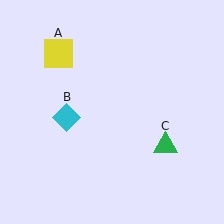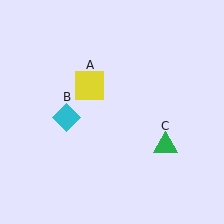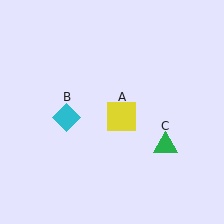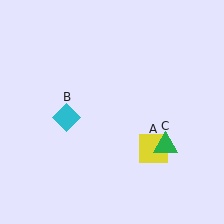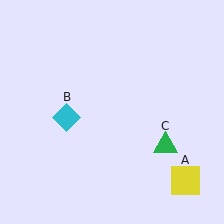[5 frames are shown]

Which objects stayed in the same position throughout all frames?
Cyan diamond (object B) and green triangle (object C) remained stationary.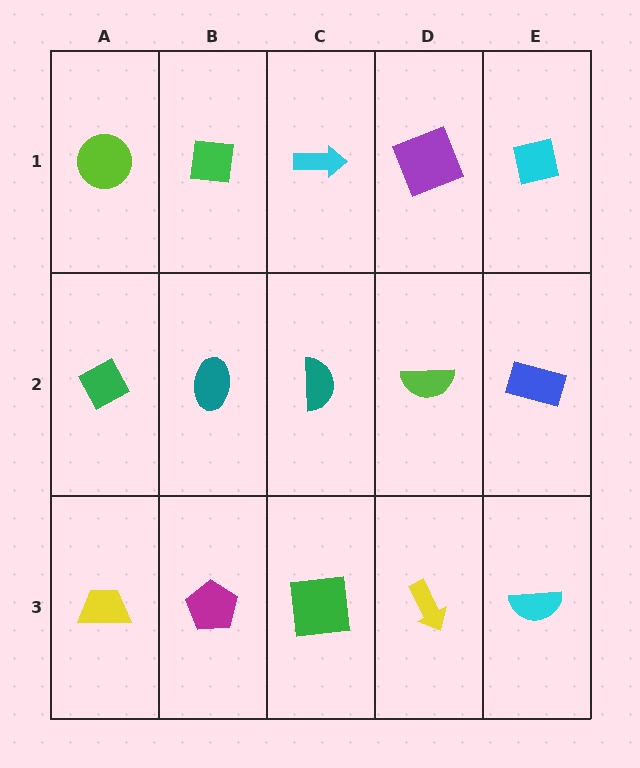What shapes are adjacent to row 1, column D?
A lime semicircle (row 2, column D), a cyan arrow (row 1, column C), a cyan square (row 1, column E).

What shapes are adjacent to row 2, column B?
A green square (row 1, column B), a magenta pentagon (row 3, column B), a green diamond (row 2, column A), a teal semicircle (row 2, column C).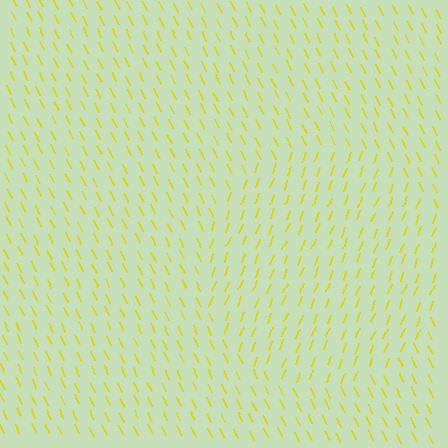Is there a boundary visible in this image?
Yes, there is a texture boundary formed by a change in line orientation.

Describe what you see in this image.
The image is filled with small yellow line segments. A circle region in the image has lines oriented differently from the surrounding lines, creating a visible texture boundary.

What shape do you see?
I see a circle.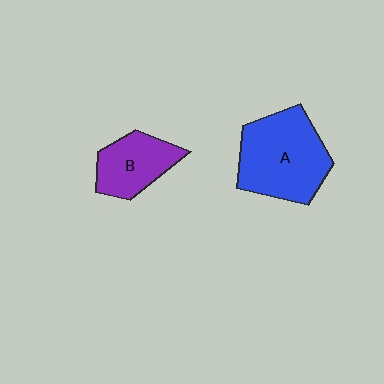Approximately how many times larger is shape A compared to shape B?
Approximately 1.7 times.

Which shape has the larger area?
Shape A (blue).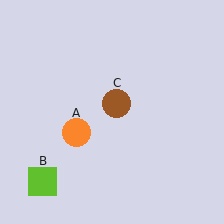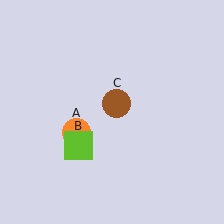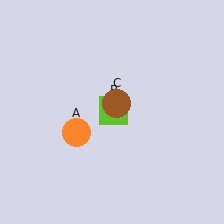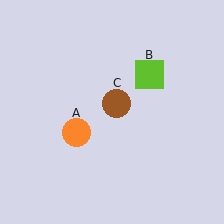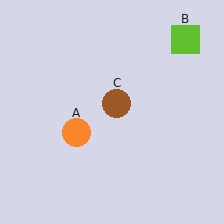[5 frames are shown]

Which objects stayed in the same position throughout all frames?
Orange circle (object A) and brown circle (object C) remained stationary.